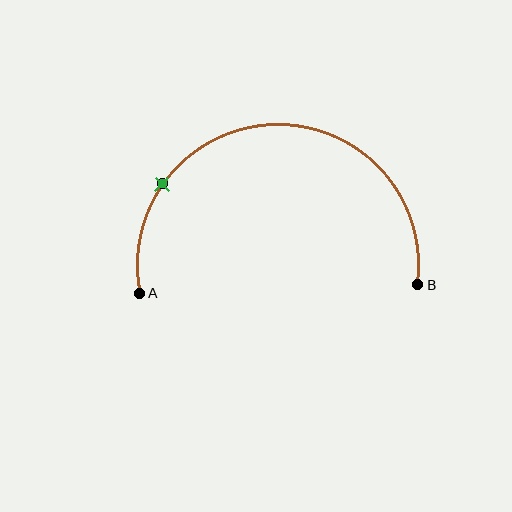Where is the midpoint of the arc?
The arc midpoint is the point on the curve farthest from the straight line joining A and B. It sits above that line.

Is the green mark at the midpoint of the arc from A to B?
No. The green mark lies on the arc but is closer to endpoint A. The arc midpoint would be at the point on the curve equidistant along the arc from both A and B.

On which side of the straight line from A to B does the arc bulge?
The arc bulges above the straight line connecting A and B.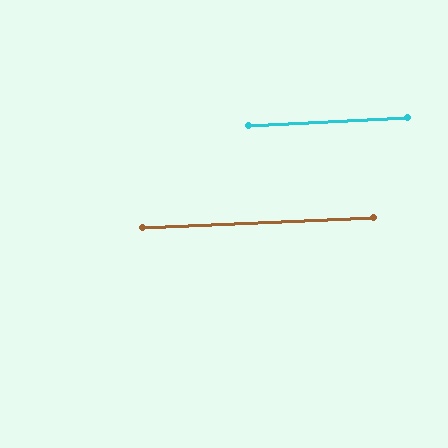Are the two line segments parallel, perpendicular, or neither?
Parallel — their directions differ by only 0.2°.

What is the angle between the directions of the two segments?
Approximately 0 degrees.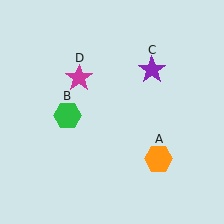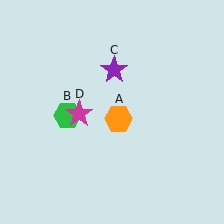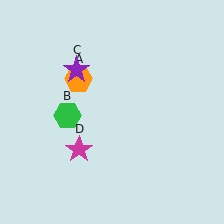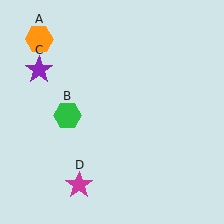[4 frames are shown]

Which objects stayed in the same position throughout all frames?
Green hexagon (object B) remained stationary.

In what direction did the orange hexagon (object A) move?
The orange hexagon (object A) moved up and to the left.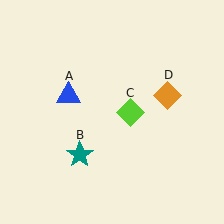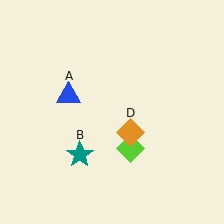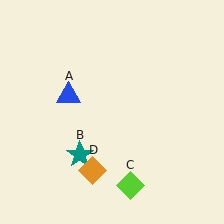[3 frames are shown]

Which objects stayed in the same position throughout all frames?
Blue triangle (object A) and teal star (object B) remained stationary.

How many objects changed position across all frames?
2 objects changed position: lime diamond (object C), orange diamond (object D).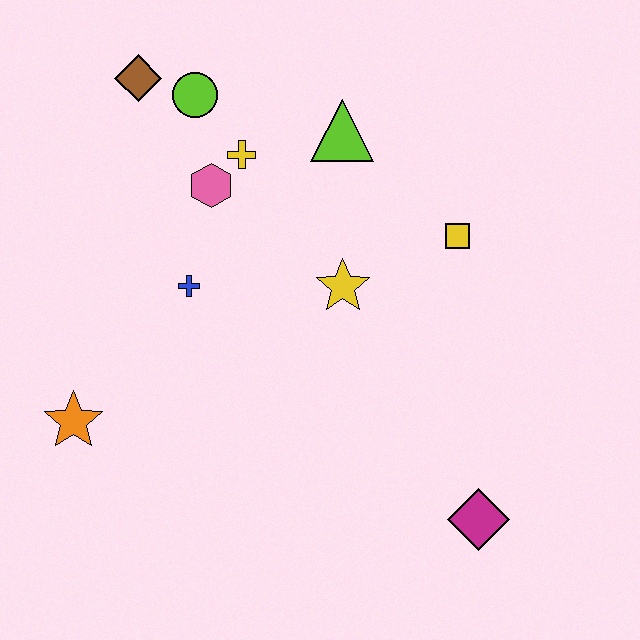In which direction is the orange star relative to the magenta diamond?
The orange star is to the left of the magenta diamond.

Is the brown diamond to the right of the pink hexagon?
No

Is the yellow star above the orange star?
Yes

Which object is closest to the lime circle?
The brown diamond is closest to the lime circle.